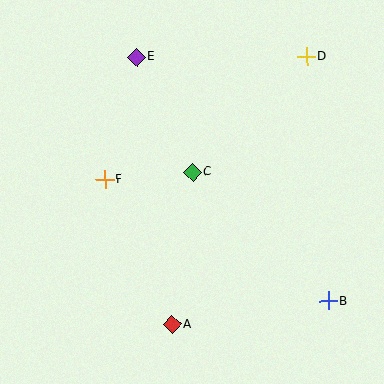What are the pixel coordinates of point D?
Point D is at (307, 57).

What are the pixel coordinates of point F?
Point F is at (105, 179).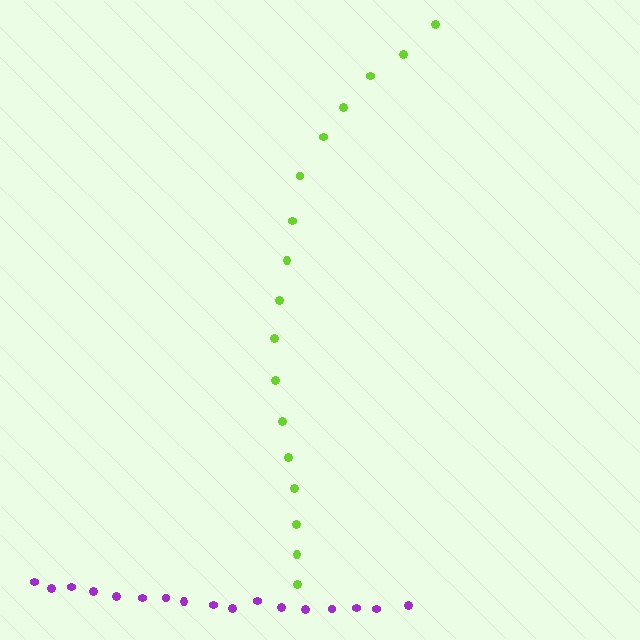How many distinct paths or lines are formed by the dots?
There are 2 distinct paths.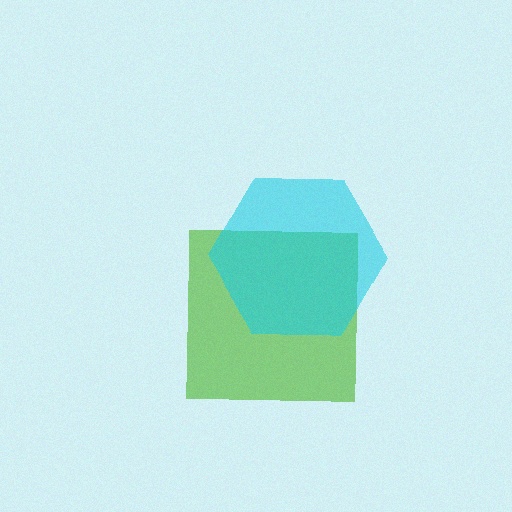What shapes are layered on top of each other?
The layered shapes are: a lime square, a cyan hexagon.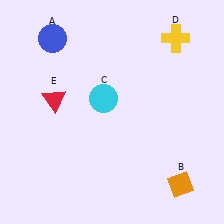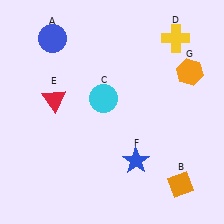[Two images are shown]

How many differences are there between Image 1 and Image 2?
There are 2 differences between the two images.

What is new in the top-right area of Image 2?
An orange hexagon (G) was added in the top-right area of Image 2.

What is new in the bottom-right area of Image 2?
A blue star (F) was added in the bottom-right area of Image 2.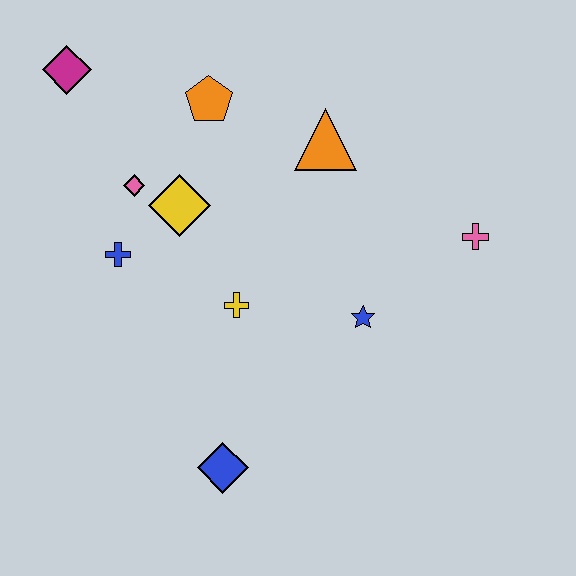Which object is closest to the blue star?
The yellow cross is closest to the blue star.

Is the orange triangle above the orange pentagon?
No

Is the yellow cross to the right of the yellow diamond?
Yes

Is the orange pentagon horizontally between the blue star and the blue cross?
Yes